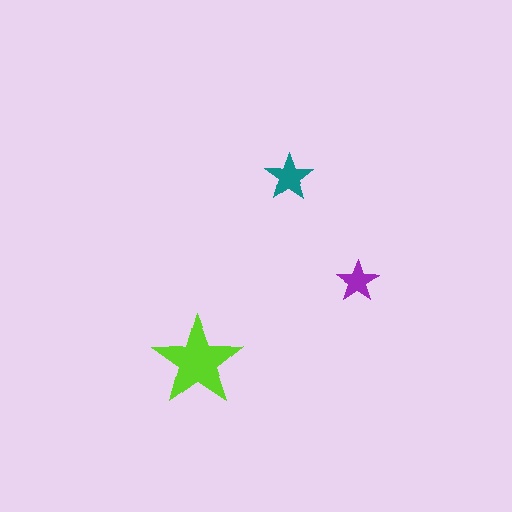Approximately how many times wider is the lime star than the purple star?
About 2 times wider.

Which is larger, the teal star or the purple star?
The teal one.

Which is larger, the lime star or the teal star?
The lime one.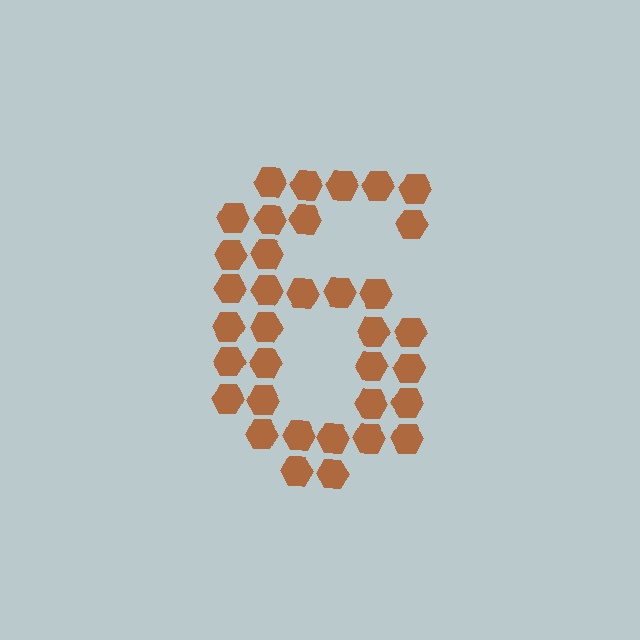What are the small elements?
The small elements are hexagons.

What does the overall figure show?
The overall figure shows the digit 6.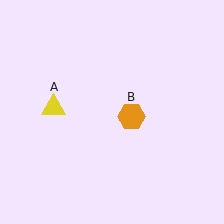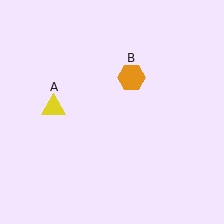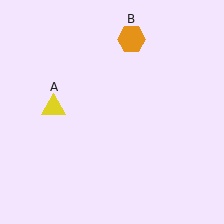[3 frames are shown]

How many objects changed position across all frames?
1 object changed position: orange hexagon (object B).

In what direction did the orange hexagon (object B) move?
The orange hexagon (object B) moved up.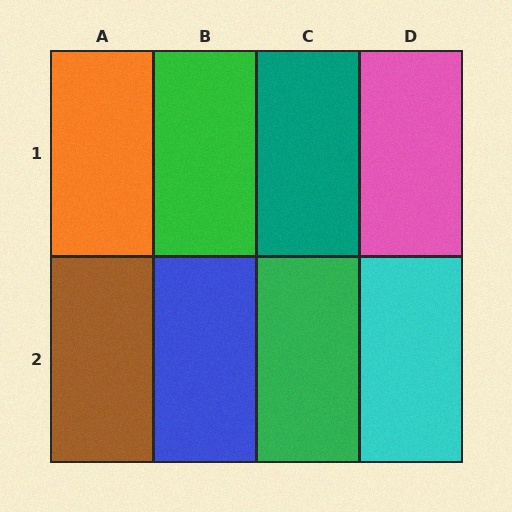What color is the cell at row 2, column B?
Blue.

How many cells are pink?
1 cell is pink.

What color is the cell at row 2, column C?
Green.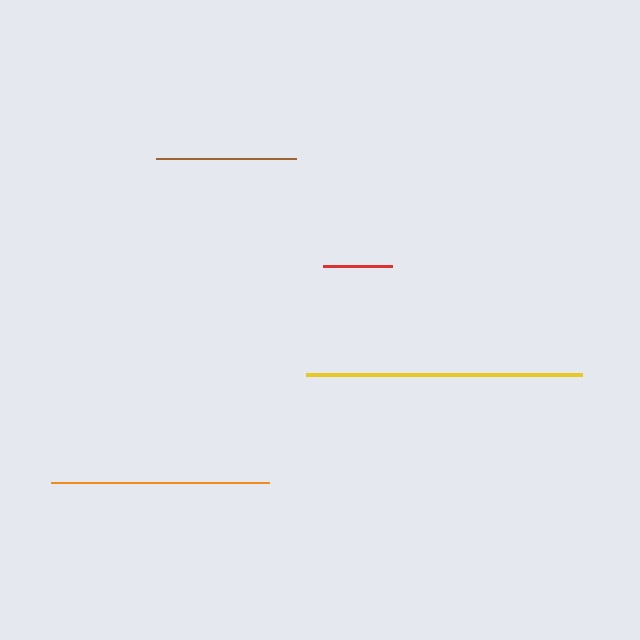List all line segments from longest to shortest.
From longest to shortest: yellow, orange, brown, red.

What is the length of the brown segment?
The brown segment is approximately 140 pixels long.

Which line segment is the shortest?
The red line is the shortest at approximately 69 pixels.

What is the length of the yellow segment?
The yellow segment is approximately 277 pixels long.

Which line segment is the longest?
The yellow line is the longest at approximately 277 pixels.